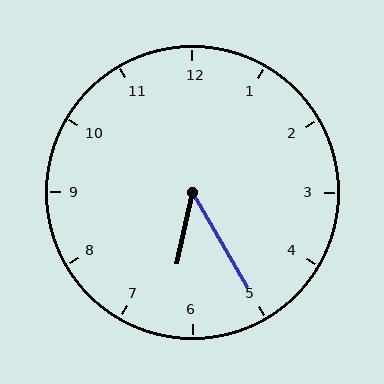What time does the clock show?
6:25.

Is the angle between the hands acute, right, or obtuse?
It is acute.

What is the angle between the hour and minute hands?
Approximately 42 degrees.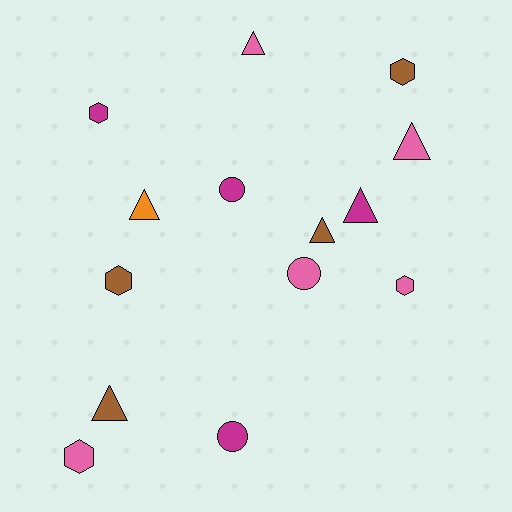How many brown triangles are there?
There are 2 brown triangles.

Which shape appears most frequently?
Triangle, with 6 objects.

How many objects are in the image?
There are 14 objects.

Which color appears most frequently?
Pink, with 5 objects.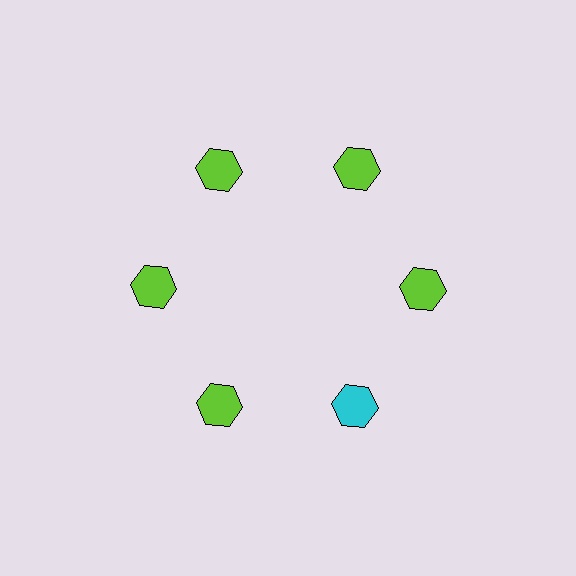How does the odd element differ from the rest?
It has a different color: cyan instead of lime.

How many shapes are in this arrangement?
There are 6 shapes arranged in a ring pattern.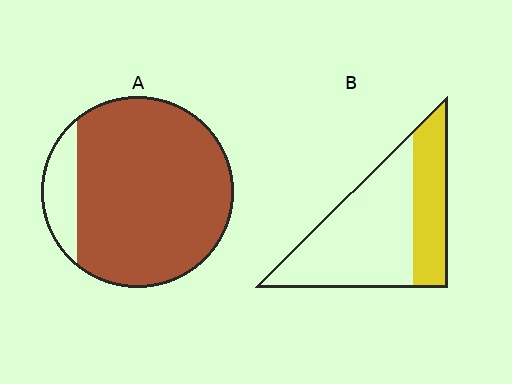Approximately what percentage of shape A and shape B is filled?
A is approximately 85% and B is approximately 35%.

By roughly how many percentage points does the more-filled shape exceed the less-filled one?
By roughly 55 percentage points (A over B).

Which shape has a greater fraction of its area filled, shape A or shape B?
Shape A.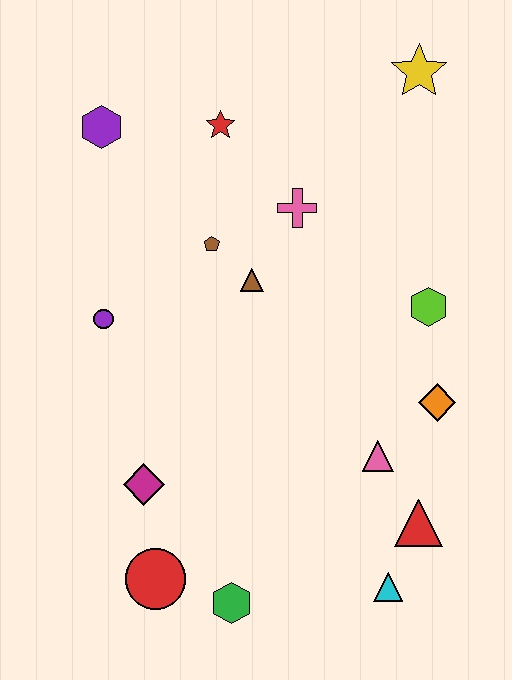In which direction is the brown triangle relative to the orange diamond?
The brown triangle is to the left of the orange diamond.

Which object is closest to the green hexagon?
The red circle is closest to the green hexagon.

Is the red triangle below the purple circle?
Yes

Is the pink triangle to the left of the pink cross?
No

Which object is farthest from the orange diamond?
The purple hexagon is farthest from the orange diamond.